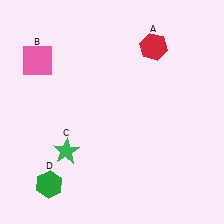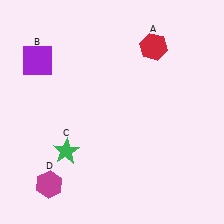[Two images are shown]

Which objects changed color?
B changed from pink to purple. D changed from green to magenta.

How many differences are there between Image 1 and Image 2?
There are 2 differences between the two images.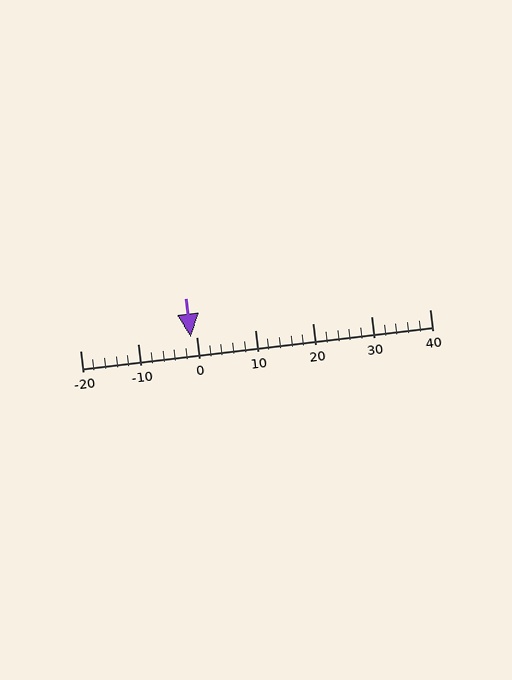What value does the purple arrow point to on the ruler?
The purple arrow points to approximately -1.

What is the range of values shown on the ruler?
The ruler shows values from -20 to 40.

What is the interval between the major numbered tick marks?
The major tick marks are spaced 10 units apart.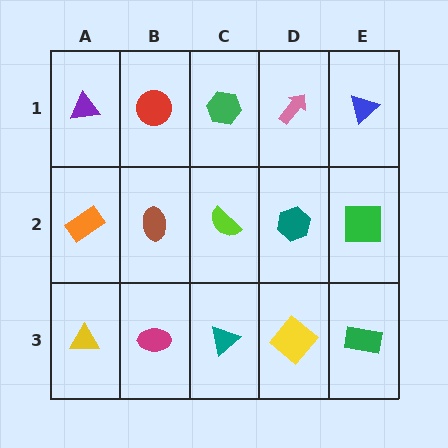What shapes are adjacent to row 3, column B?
A brown ellipse (row 2, column B), a yellow triangle (row 3, column A), a teal triangle (row 3, column C).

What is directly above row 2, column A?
A purple triangle.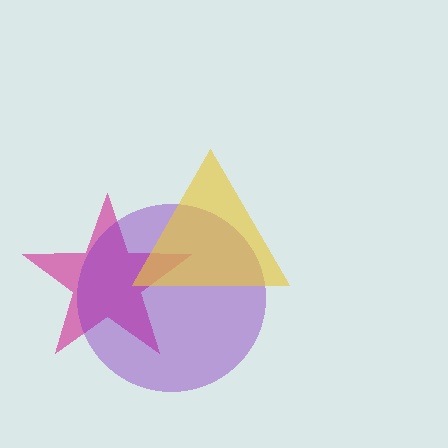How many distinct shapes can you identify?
There are 3 distinct shapes: a magenta star, a purple circle, a yellow triangle.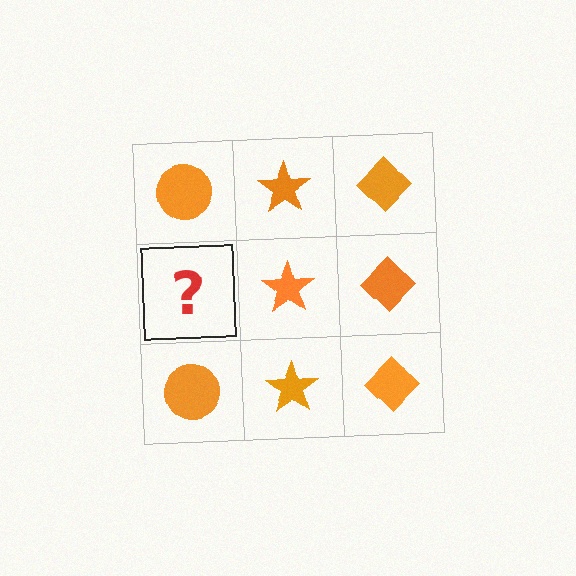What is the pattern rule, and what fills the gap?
The rule is that each column has a consistent shape. The gap should be filled with an orange circle.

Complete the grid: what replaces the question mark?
The question mark should be replaced with an orange circle.